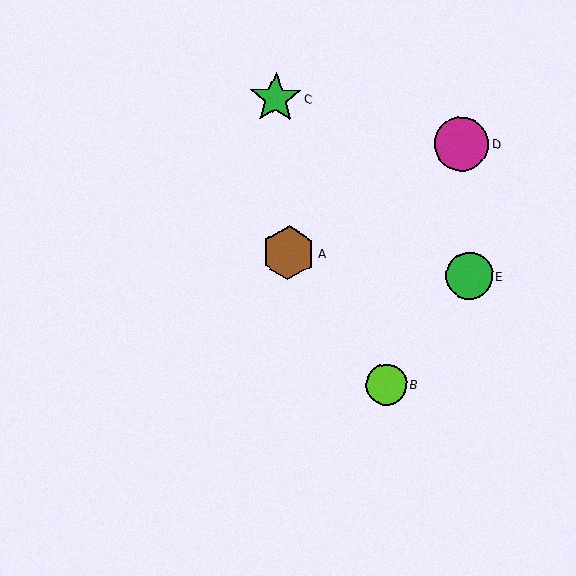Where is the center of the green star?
The center of the green star is at (275, 98).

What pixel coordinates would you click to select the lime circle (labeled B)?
Click at (386, 385) to select the lime circle B.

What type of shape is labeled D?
Shape D is a magenta circle.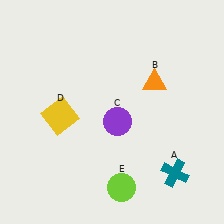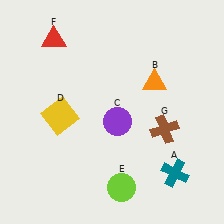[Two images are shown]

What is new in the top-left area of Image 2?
A red triangle (F) was added in the top-left area of Image 2.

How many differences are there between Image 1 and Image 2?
There are 2 differences between the two images.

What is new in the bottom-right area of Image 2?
A brown cross (G) was added in the bottom-right area of Image 2.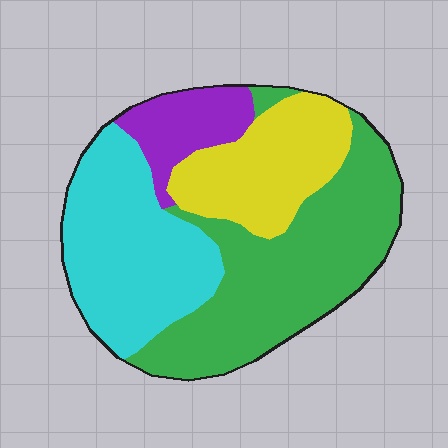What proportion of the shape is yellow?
Yellow takes up about one fifth (1/5) of the shape.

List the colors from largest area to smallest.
From largest to smallest: green, cyan, yellow, purple.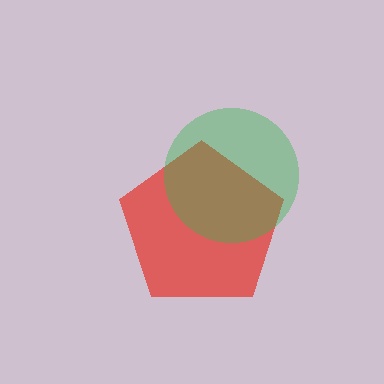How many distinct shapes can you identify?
There are 2 distinct shapes: a red pentagon, a green circle.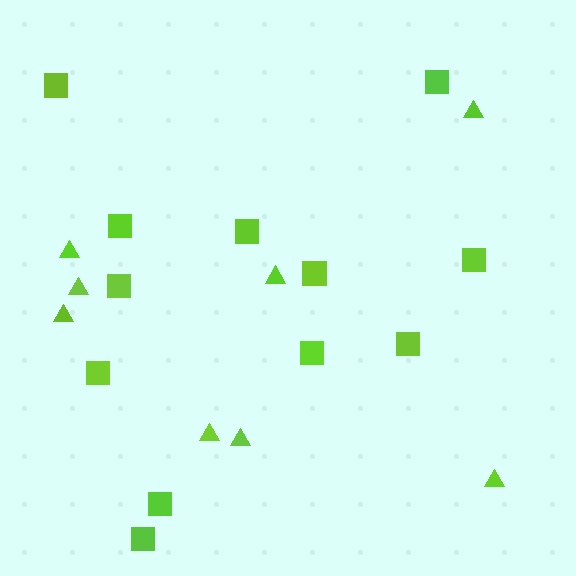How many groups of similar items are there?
There are 2 groups: one group of squares (12) and one group of triangles (8).